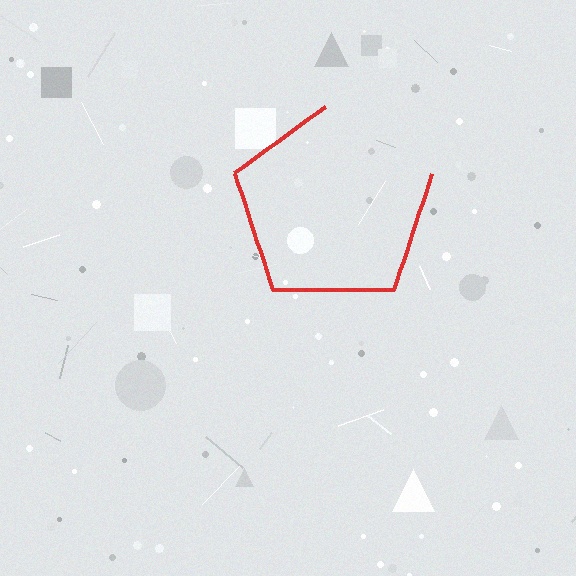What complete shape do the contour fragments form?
The contour fragments form a pentagon.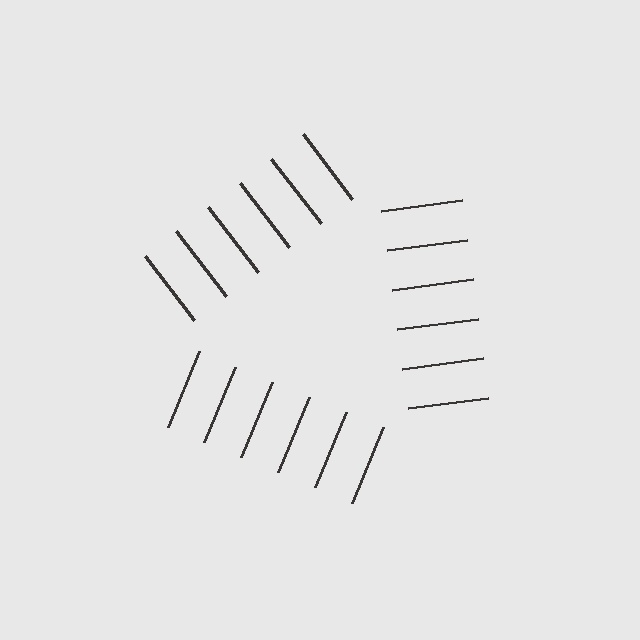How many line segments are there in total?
18 — 6 along each of the 3 edges.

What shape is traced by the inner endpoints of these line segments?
An illusory triangle — the line segments terminate on its edges but no continuous stroke is drawn.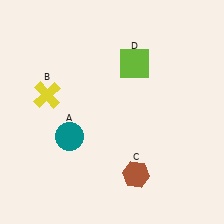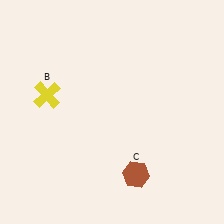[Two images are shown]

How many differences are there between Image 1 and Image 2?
There are 2 differences between the two images.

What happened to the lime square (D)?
The lime square (D) was removed in Image 2. It was in the top-right area of Image 1.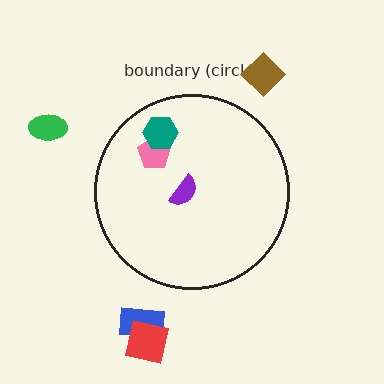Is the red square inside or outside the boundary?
Outside.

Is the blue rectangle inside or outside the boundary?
Outside.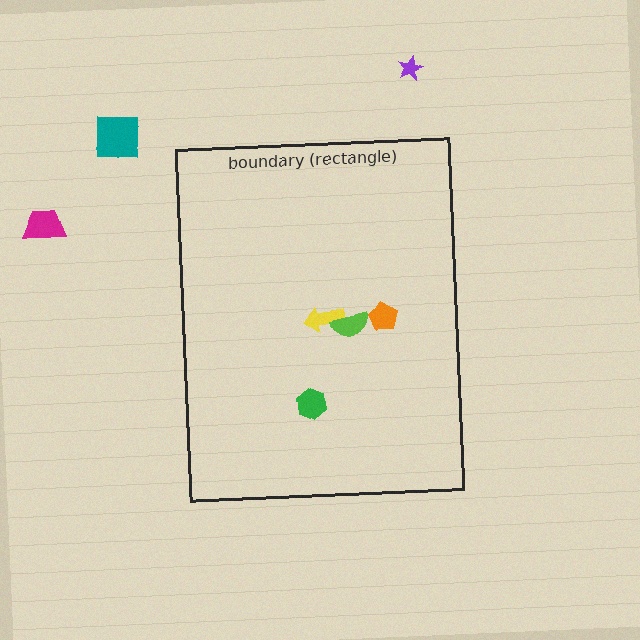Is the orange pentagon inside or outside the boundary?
Inside.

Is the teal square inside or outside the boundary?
Outside.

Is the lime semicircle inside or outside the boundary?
Inside.